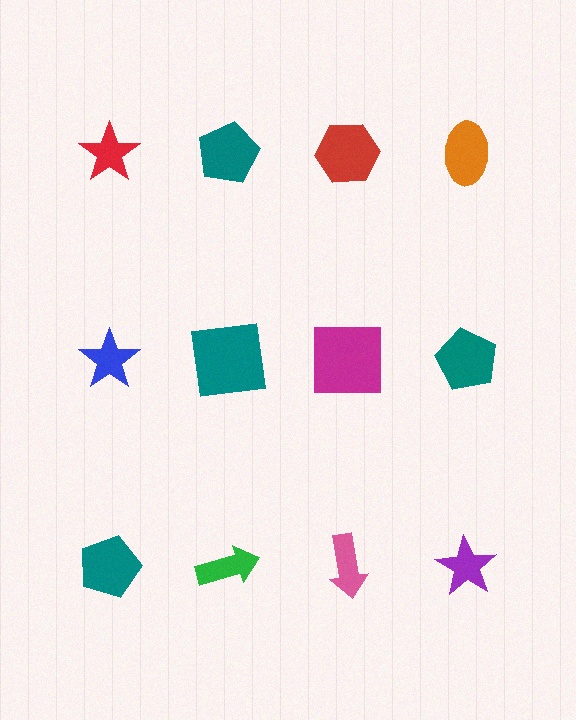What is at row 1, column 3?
A red hexagon.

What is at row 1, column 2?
A teal pentagon.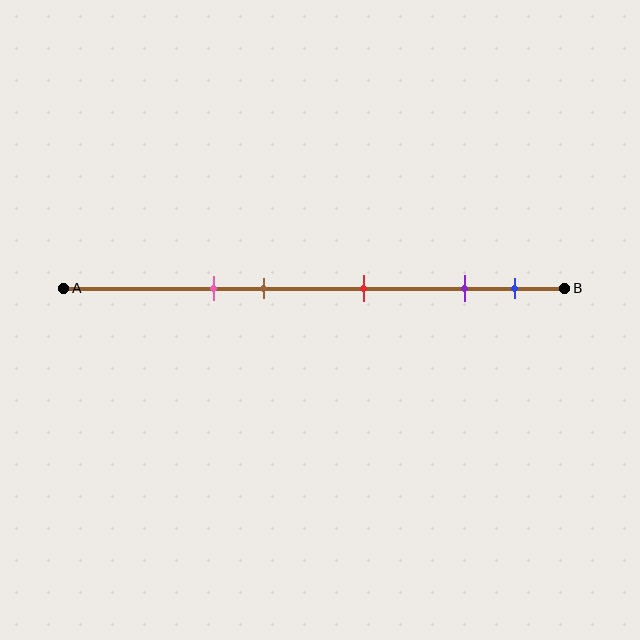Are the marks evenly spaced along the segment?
No, the marks are not evenly spaced.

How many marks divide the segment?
There are 5 marks dividing the segment.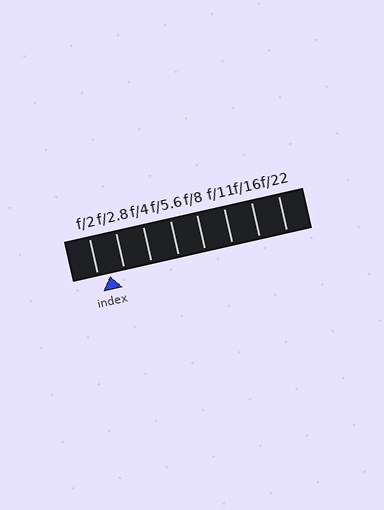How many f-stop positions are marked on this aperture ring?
There are 8 f-stop positions marked.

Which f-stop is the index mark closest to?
The index mark is closest to f/2.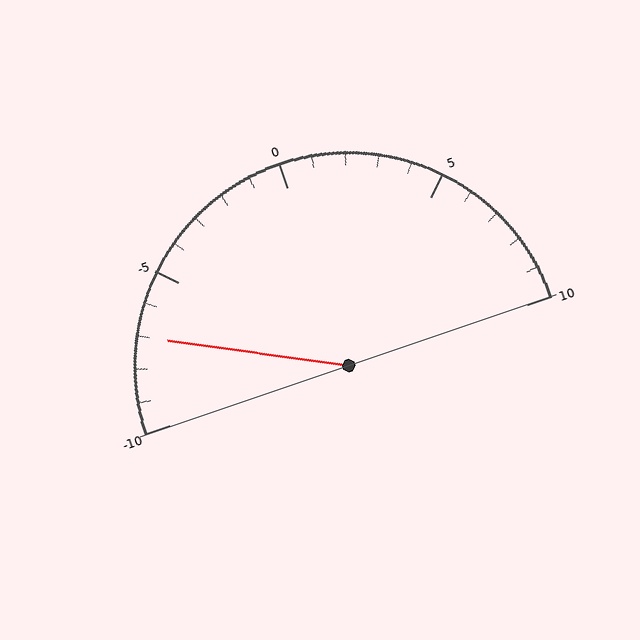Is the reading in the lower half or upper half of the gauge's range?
The reading is in the lower half of the range (-10 to 10).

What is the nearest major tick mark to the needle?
The nearest major tick mark is -5.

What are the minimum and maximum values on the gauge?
The gauge ranges from -10 to 10.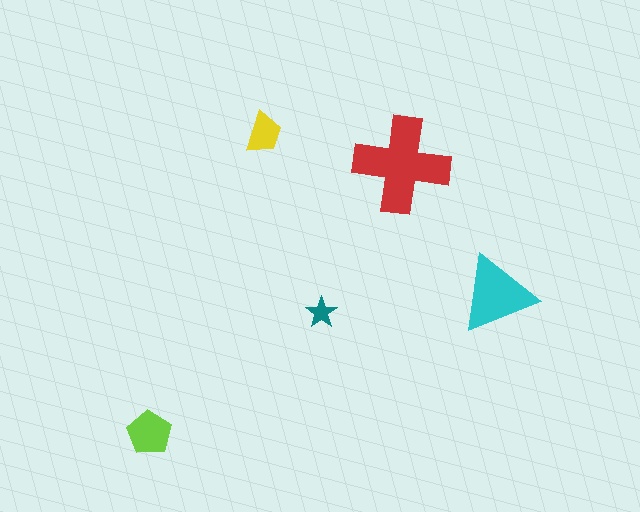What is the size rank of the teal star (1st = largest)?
5th.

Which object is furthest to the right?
The cyan triangle is rightmost.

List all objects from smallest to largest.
The teal star, the yellow trapezoid, the lime pentagon, the cyan triangle, the red cross.